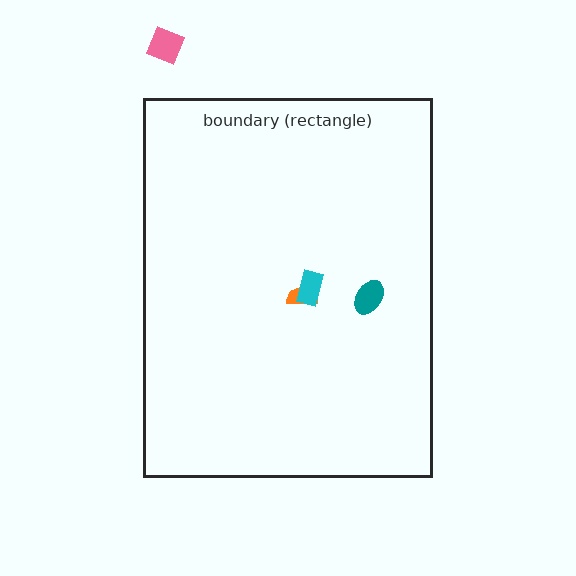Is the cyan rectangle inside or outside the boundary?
Inside.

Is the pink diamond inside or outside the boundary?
Outside.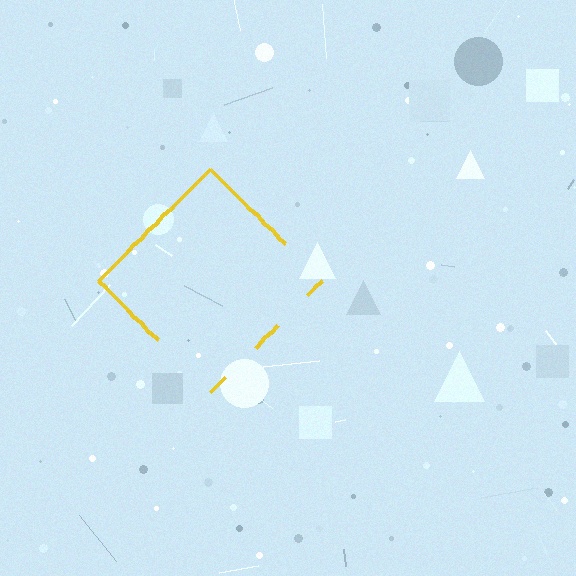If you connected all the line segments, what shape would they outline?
They would outline a diamond.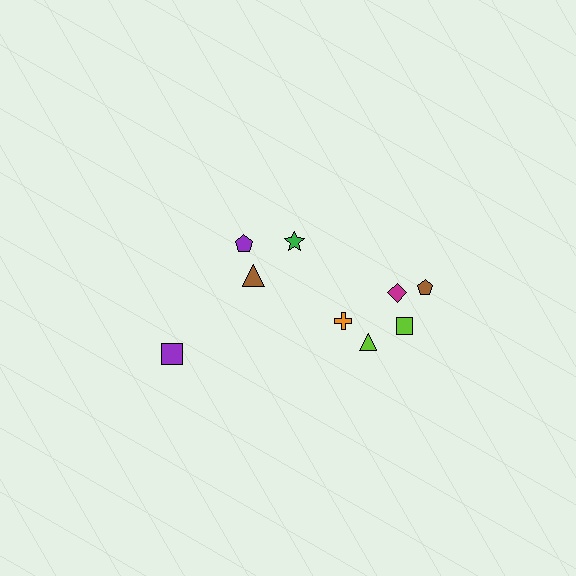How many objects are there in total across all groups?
There are 9 objects.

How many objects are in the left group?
There are 3 objects.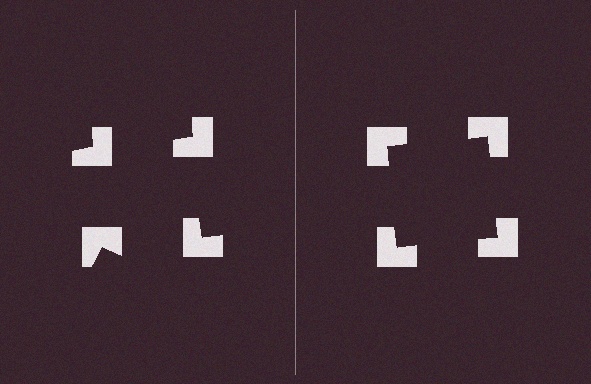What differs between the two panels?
The notched squares are positioned identically on both sides; only the wedge orientations differ. On the right they align to a square; on the left they are misaligned.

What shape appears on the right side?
An illusory square.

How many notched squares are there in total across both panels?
8 — 4 on each side.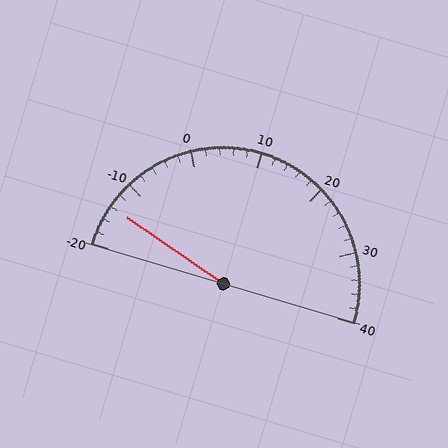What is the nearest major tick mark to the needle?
The nearest major tick mark is -10.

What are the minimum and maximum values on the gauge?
The gauge ranges from -20 to 40.